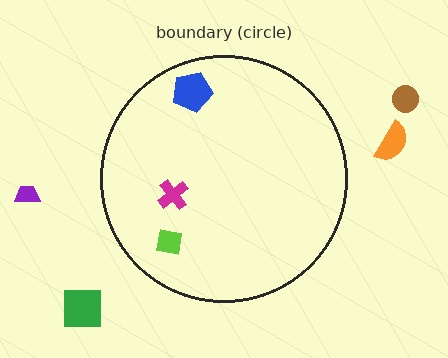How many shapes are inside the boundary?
3 inside, 4 outside.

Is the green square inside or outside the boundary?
Outside.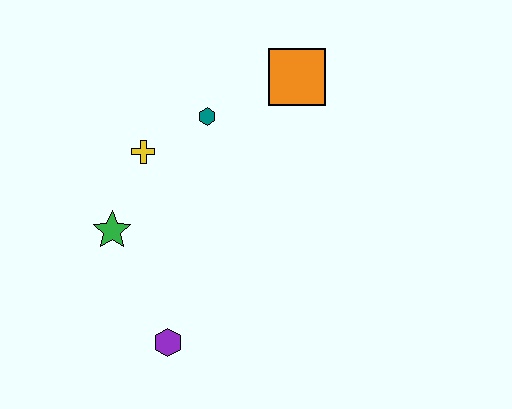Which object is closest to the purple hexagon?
The green star is closest to the purple hexagon.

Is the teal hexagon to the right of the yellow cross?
Yes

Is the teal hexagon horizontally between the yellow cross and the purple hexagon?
No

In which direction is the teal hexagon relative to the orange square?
The teal hexagon is to the left of the orange square.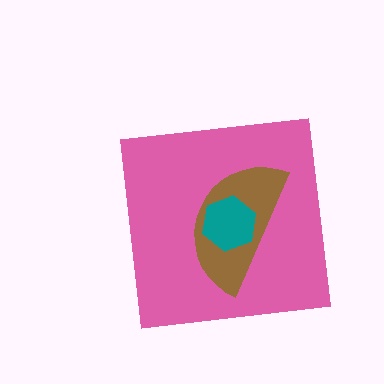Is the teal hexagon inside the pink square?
Yes.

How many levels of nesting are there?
3.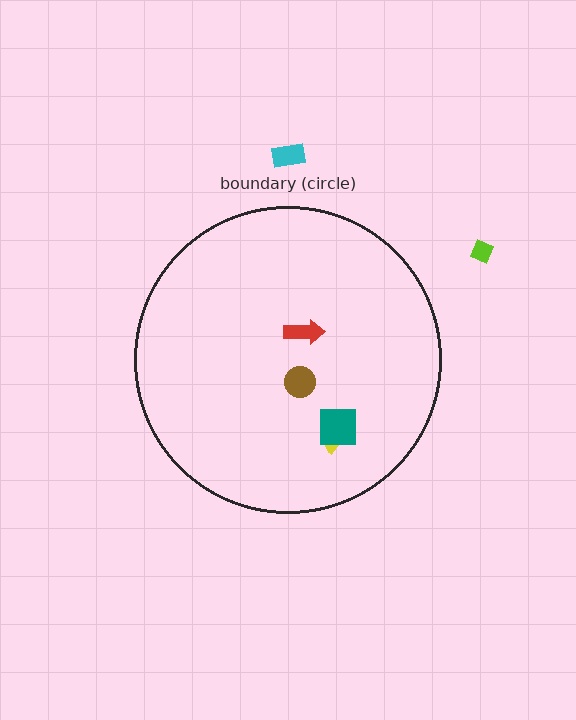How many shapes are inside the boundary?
4 inside, 2 outside.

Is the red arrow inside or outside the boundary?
Inside.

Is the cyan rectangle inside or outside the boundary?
Outside.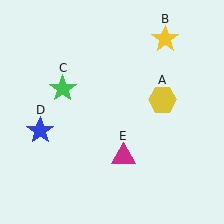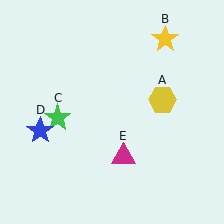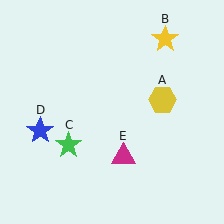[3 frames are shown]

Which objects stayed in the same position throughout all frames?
Yellow hexagon (object A) and yellow star (object B) and blue star (object D) and magenta triangle (object E) remained stationary.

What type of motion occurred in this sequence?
The green star (object C) rotated counterclockwise around the center of the scene.